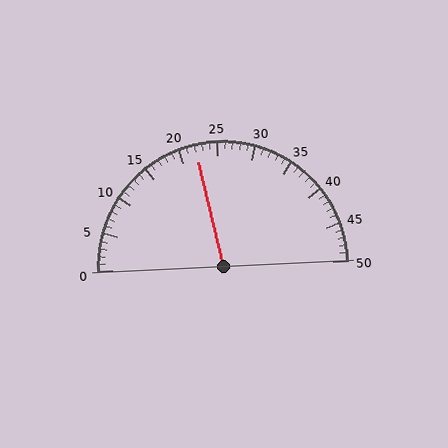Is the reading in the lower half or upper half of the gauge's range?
The reading is in the lower half of the range (0 to 50).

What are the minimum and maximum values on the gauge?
The gauge ranges from 0 to 50.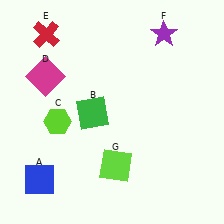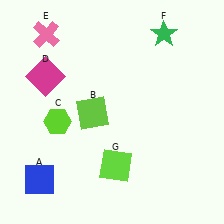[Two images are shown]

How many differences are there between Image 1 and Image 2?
There are 3 differences between the two images.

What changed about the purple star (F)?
In Image 1, F is purple. In Image 2, it changed to green.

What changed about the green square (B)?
In Image 1, B is green. In Image 2, it changed to lime.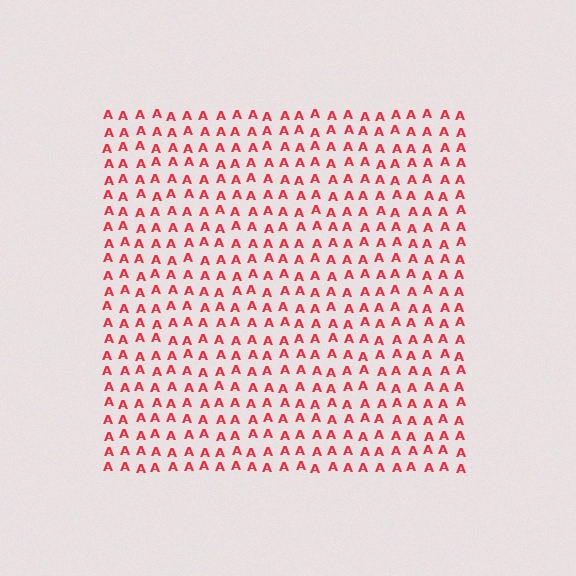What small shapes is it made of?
It is made of small letter A's.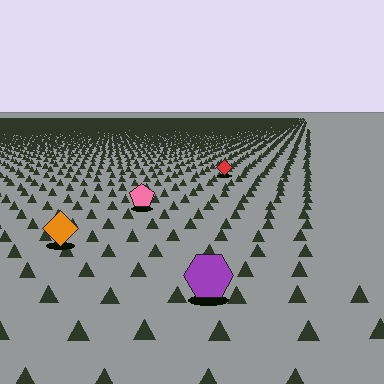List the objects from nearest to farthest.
From nearest to farthest: the purple hexagon, the orange diamond, the pink pentagon, the red diamond.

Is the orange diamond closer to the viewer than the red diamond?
Yes. The orange diamond is closer — you can tell from the texture gradient: the ground texture is coarser near it.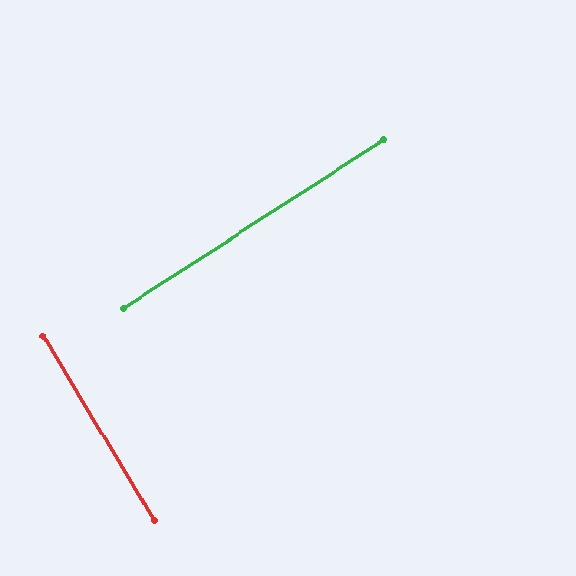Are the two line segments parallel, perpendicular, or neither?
Perpendicular — they meet at approximately 88°.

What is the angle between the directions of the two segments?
Approximately 88 degrees.